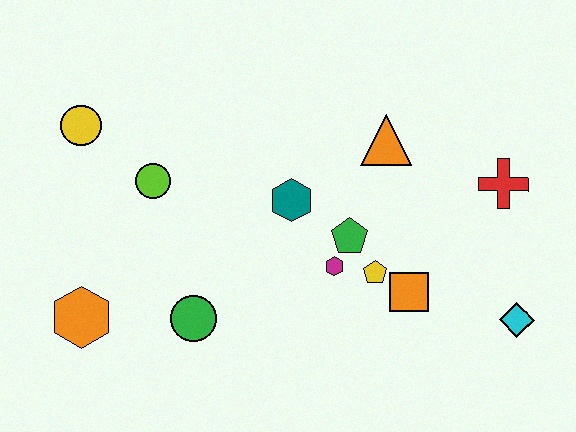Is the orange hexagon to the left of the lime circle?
Yes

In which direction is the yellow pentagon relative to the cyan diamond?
The yellow pentagon is to the left of the cyan diamond.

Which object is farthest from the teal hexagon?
The cyan diamond is farthest from the teal hexagon.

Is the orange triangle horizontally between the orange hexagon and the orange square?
Yes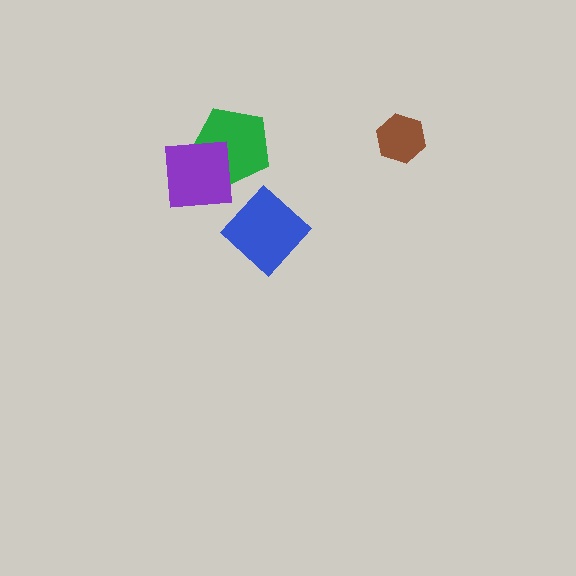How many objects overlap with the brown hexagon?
0 objects overlap with the brown hexagon.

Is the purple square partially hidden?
No, no other shape covers it.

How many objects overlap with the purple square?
1 object overlaps with the purple square.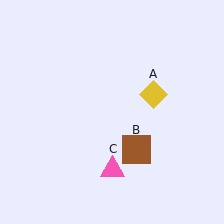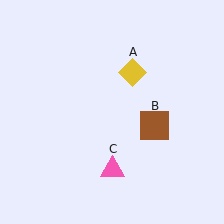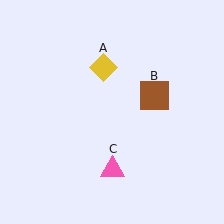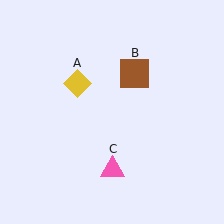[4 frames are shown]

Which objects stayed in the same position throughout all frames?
Pink triangle (object C) remained stationary.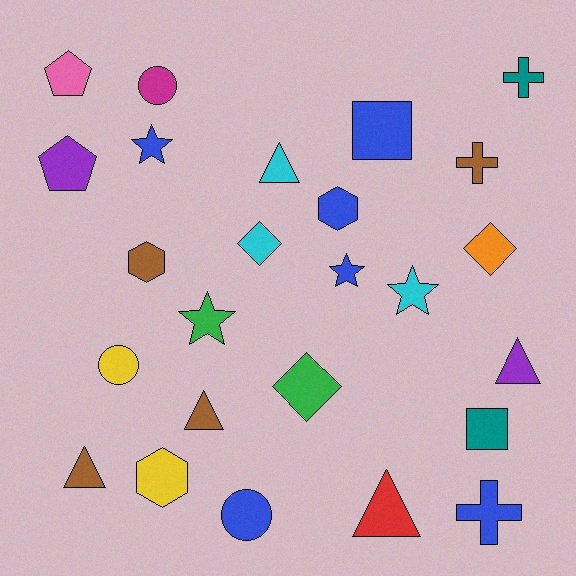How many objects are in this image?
There are 25 objects.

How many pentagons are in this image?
There are 2 pentagons.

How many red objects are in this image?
There is 1 red object.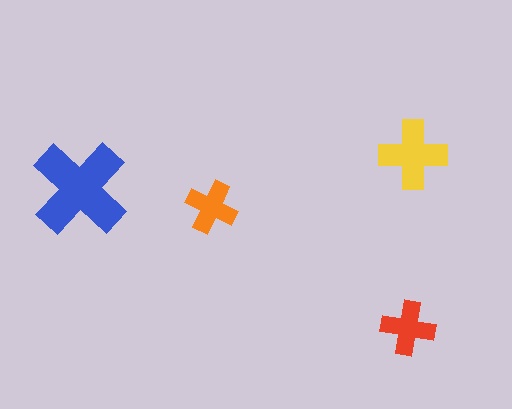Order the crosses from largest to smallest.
the blue one, the yellow one, the red one, the orange one.